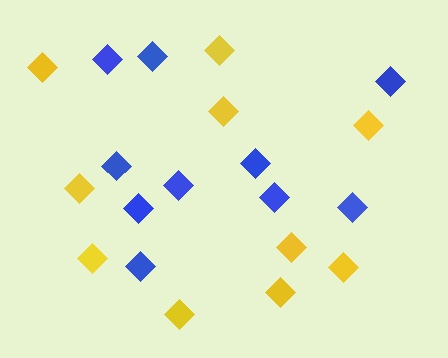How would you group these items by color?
There are 2 groups: one group of blue diamonds (10) and one group of yellow diamonds (10).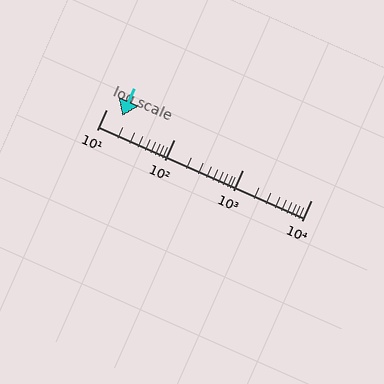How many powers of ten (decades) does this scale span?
The scale spans 3 decades, from 10 to 10000.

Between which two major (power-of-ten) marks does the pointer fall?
The pointer is between 10 and 100.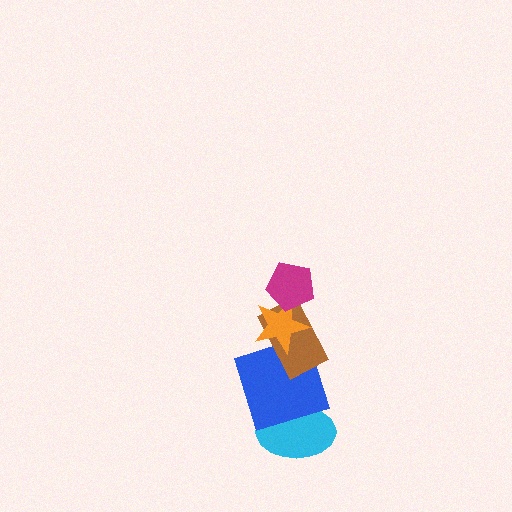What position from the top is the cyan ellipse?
The cyan ellipse is 5th from the top.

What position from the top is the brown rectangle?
The brown rectangle is 3rd from the top.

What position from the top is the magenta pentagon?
The magenta pentagon is 1st from the top.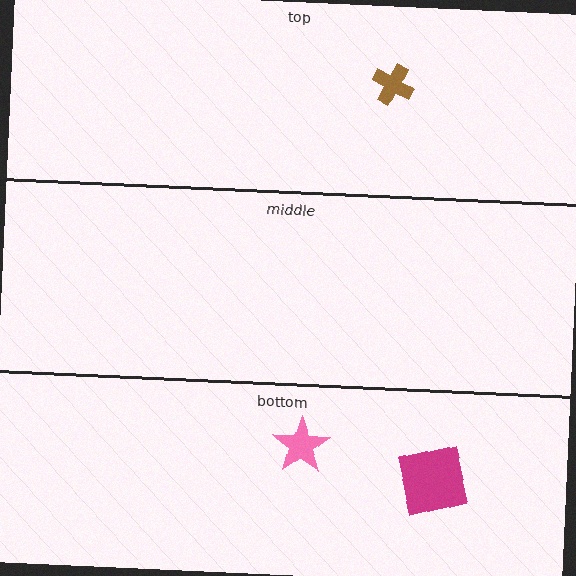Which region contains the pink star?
The bottom region.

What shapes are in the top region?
The brown cross.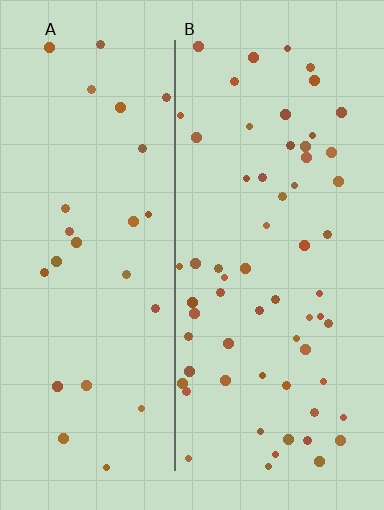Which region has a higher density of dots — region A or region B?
B (the right).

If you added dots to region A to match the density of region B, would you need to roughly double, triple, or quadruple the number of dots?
Approximately double.